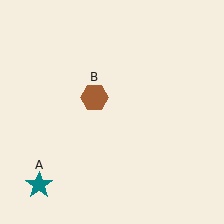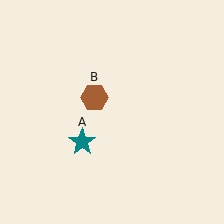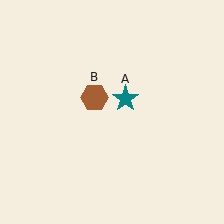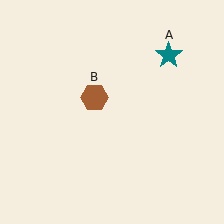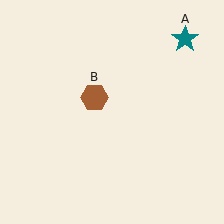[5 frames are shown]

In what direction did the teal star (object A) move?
The teal star (object A) moved up and to the right.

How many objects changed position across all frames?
1 object changed position: teal star (object A).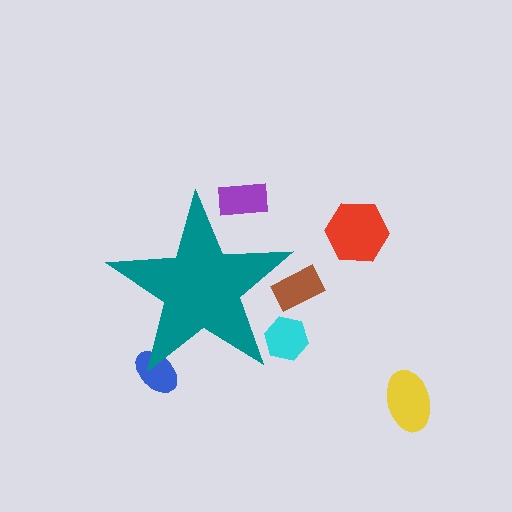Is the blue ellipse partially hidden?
Yes, the blue ellipse is partially hidden behind the teal star.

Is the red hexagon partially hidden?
No, the red hexagon is fully visible.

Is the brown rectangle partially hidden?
Yes, the brown rectangle is partially hidden behind the teal star.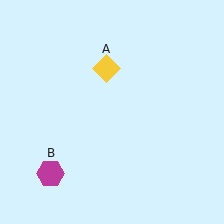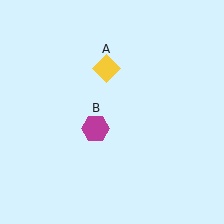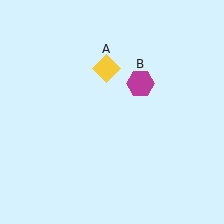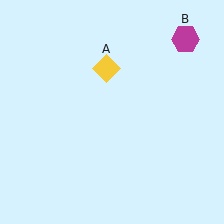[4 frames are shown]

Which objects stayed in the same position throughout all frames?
Yellow diamond (object A) remained stationary.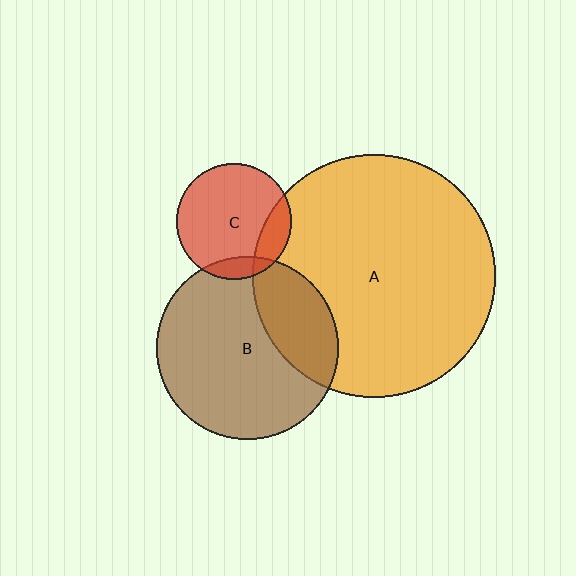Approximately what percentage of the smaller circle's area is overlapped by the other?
Approximately 25%.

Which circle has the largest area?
Circle A (orange).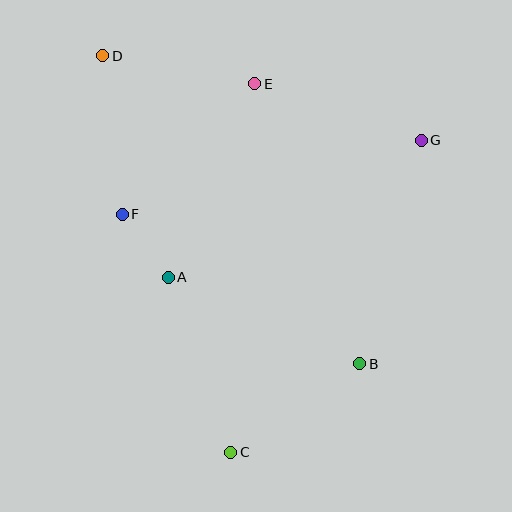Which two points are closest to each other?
Points A and F are closest to each other.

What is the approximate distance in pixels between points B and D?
The distance between B and D is approximately 401 pixels.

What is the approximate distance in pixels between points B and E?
The distance between B and E is approximately 299 pixels.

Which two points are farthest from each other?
Points C and D are farthest from each other.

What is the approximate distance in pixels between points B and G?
The distance between B and G is approximately 232 pixels.